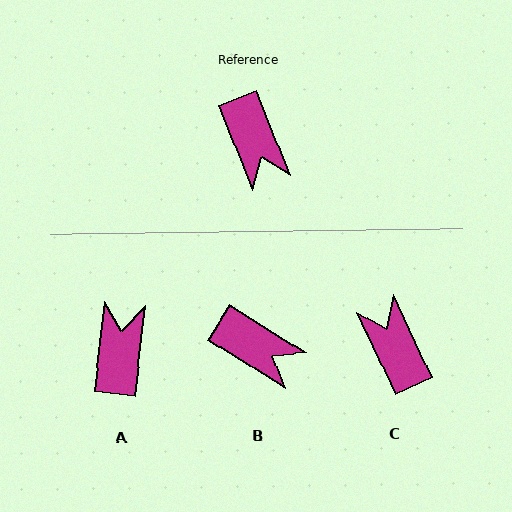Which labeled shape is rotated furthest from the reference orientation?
C, about 176 degrees away.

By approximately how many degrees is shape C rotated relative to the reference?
Approximately 176 degrees clockwise.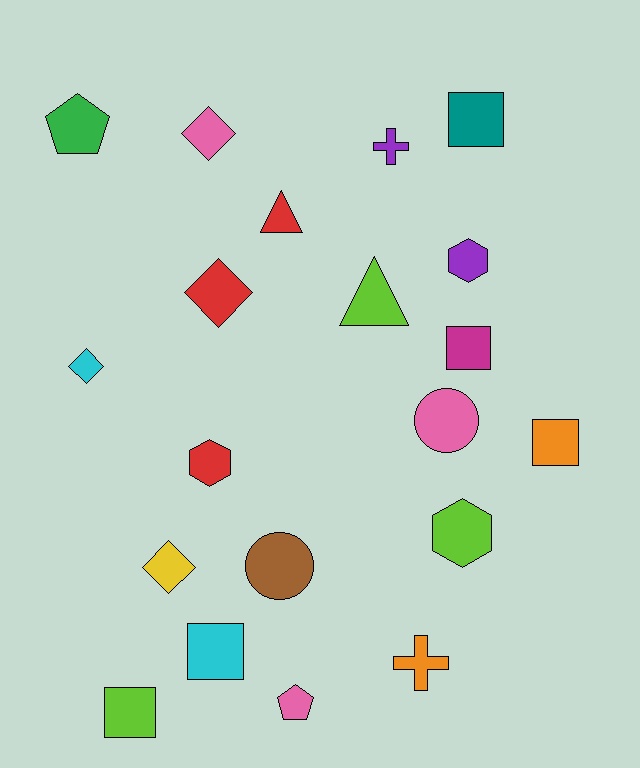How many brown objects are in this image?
There is 1 brown object.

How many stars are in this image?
There are no stars.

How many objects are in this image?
There are 20 objects.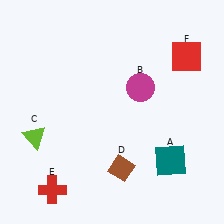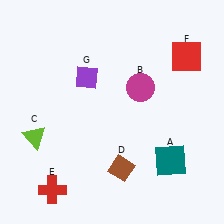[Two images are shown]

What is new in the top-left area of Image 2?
A purple diamond (G) was added in the top-left area of Image 2.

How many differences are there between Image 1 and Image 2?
There is 1 difference between the two images.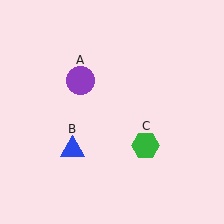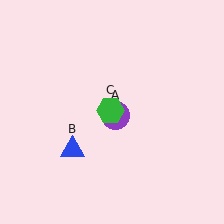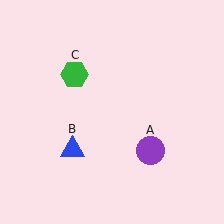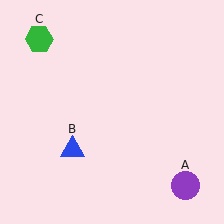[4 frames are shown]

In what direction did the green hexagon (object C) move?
The green hexagon (object C) moved up and to the left.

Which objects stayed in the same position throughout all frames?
Blue triangle (object B) remained stationary.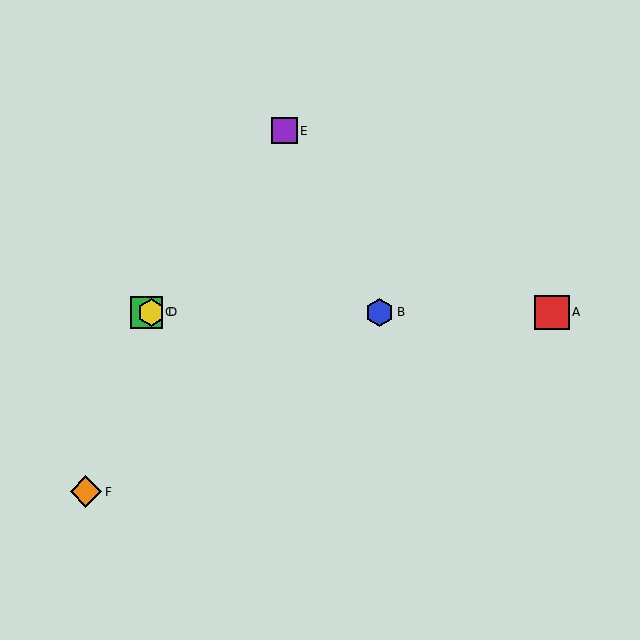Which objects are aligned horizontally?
Objects A, B, C, D are aligned horizontally.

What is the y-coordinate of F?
Object F is at y≈492.